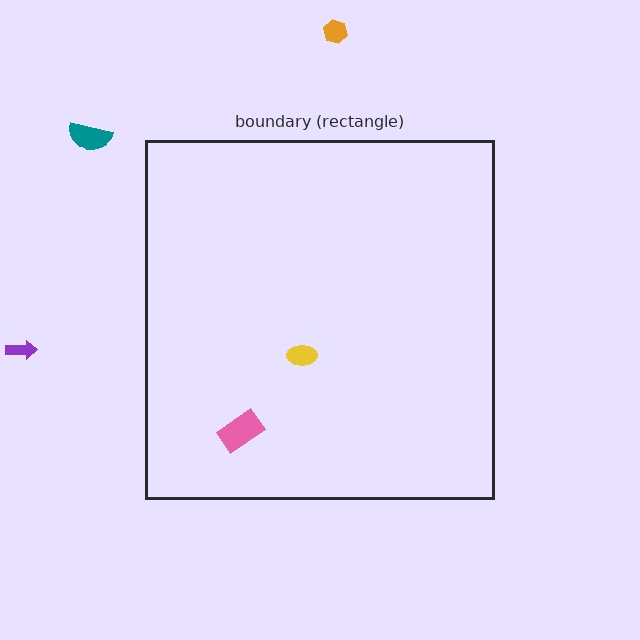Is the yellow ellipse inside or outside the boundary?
Inside.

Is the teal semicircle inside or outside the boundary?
Outside.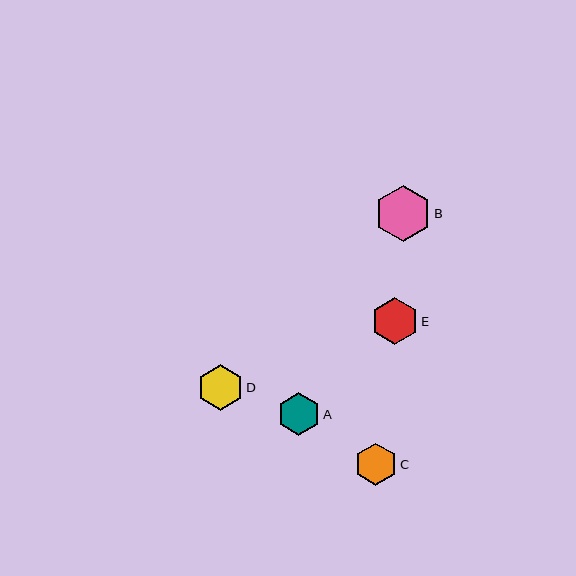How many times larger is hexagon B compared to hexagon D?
Hexagon B is approximately 1.2 times the size of hexagon D.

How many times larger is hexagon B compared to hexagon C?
Hexagon B is approximately 1.4 times the size of hexagon C.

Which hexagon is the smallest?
Hexagon C is the smallest with a size of approximately 42 pixels.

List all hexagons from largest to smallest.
From largest to smallest: B, E, D, A, C.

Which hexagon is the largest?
Hexagon B is the largest with a size of approximately 57 pixels.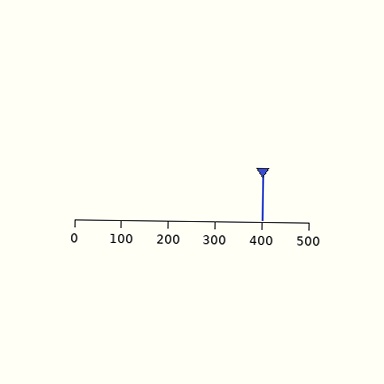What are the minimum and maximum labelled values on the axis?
The axis runs from 0 to 500.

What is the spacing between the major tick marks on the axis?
The major ticks are spaced 100 apart.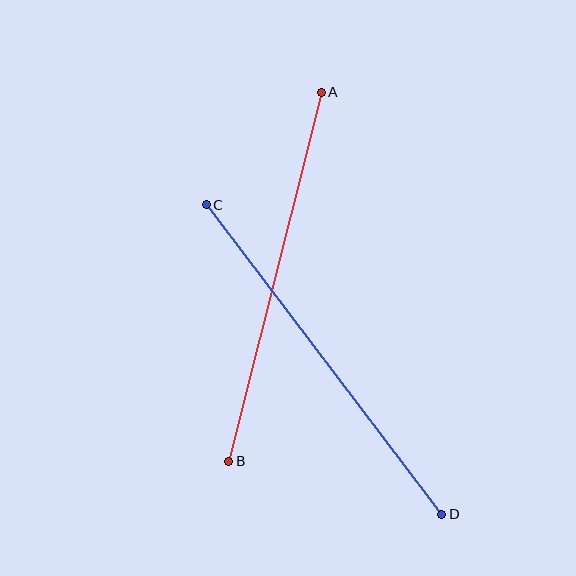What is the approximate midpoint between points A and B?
The midpoint is at approximately (275, 277) pixels.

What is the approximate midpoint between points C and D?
The midpoint is at approximately (324, 359) pixels.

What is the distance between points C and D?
The distance is approximately 389 pixels.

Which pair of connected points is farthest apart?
Points C and D are farthest apart.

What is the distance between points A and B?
The distance is approximately 380 pixels.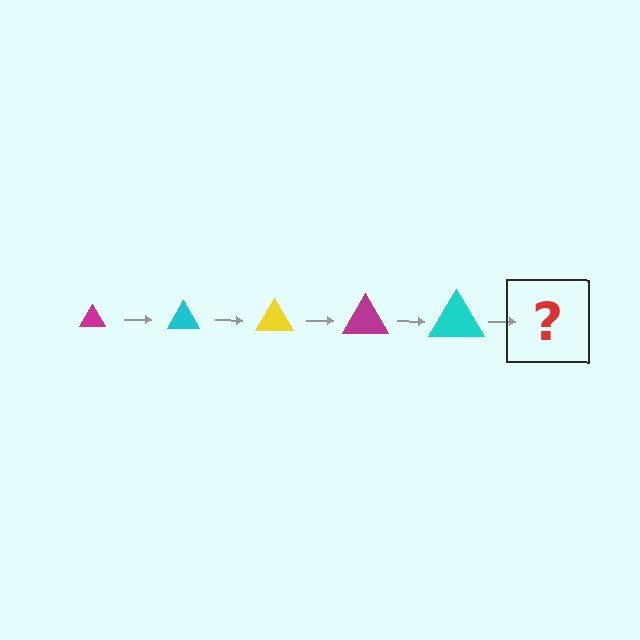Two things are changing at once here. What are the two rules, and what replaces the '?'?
The two rules are that the triangle grows larger each step and the color cycles through magenta, cyan, and yellow. The '?' should be a yellow triangle, larger than the previous one.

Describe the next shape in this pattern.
It should be a yellow triangle, larger than the previous one.